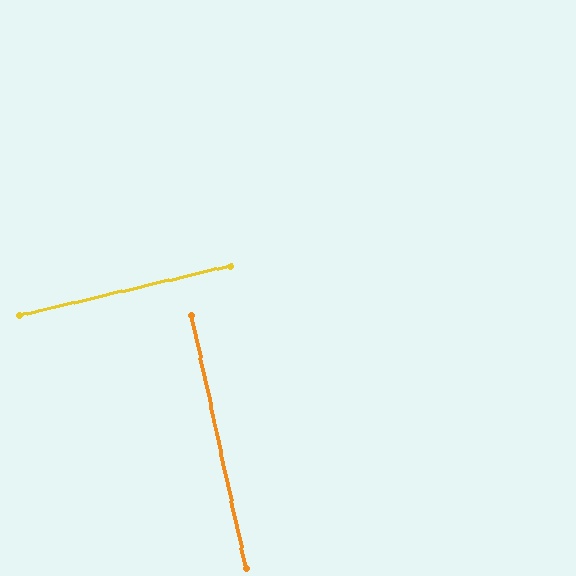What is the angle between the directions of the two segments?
Approximately 89 degrees.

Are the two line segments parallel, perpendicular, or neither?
Perpendicular — they meet at approximately 89°.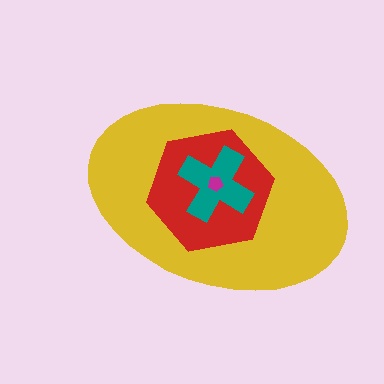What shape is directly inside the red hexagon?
The teal cross.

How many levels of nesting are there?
4.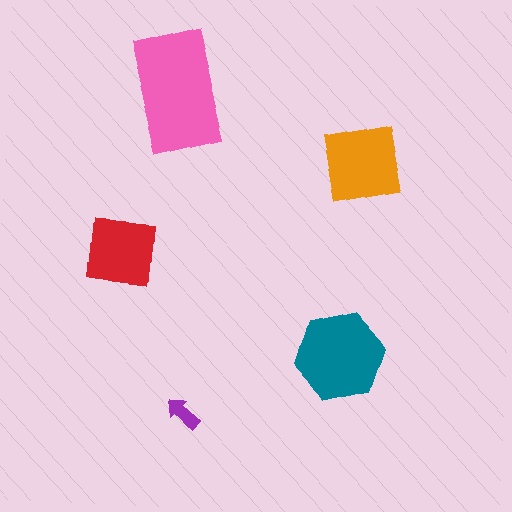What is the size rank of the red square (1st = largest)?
4th.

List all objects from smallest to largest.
The purple arrow, the red square, the orange square, the teal hexagon, the pink rectangle.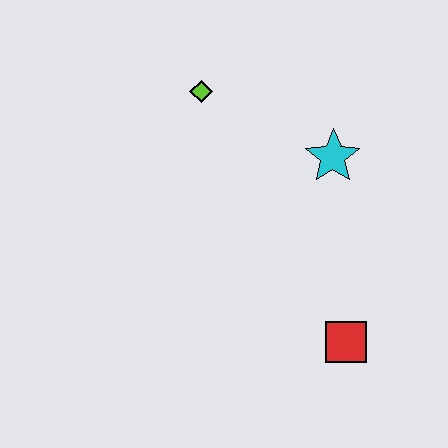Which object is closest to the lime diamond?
The cyan star is closest to the lime diamond.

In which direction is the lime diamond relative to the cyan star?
The lime diamond is to the left of the cyan star.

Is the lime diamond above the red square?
Yes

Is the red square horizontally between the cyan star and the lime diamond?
No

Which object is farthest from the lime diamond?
The red square is farthest from the lime diamond.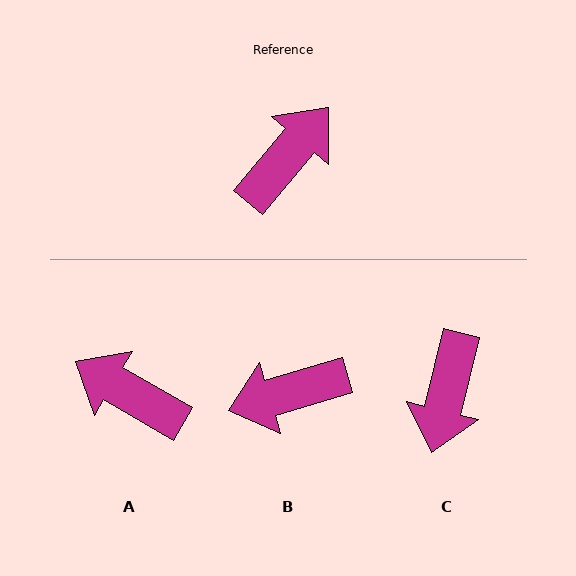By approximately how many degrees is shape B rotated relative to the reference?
Approximately 147 degrees counter-clockwise.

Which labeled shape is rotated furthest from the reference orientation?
C, about 154 degrees away.